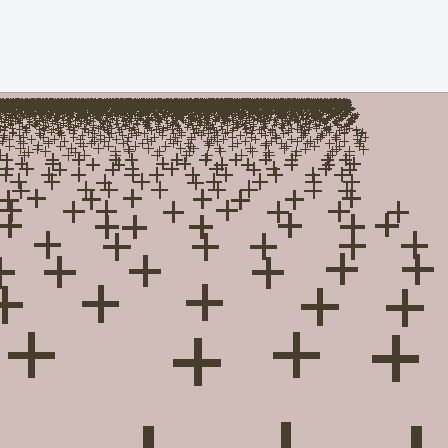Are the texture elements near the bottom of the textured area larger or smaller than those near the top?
Larger. Near the bottom, elements are closer to the viewer and appear at a bigger on-screen size.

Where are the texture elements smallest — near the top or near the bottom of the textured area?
Near the top.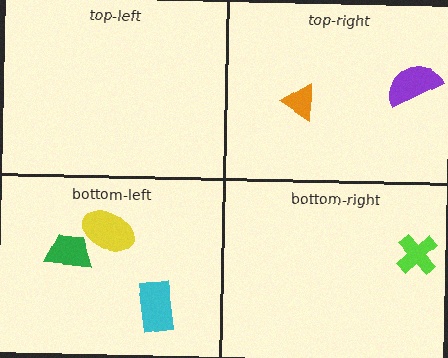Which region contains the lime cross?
The bottom-right region.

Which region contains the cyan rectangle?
The bottom-left region.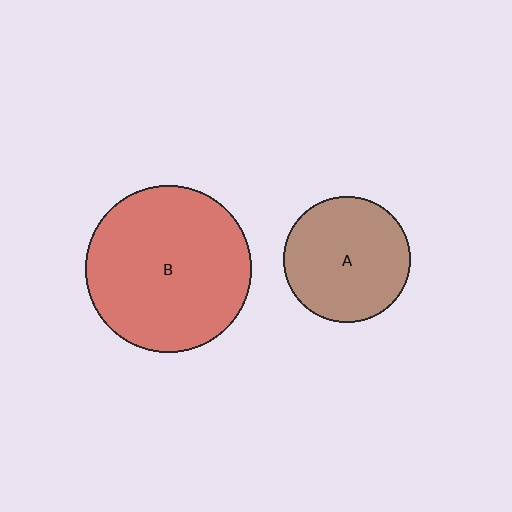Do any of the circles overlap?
No, none of the circles overlap.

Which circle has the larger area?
Circle B (red).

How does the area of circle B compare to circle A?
Approximately 1.7 times.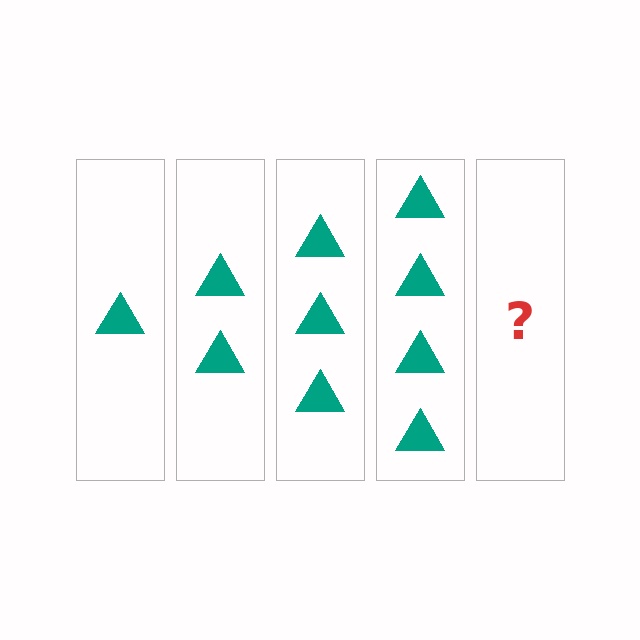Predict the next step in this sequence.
The next step is 5 triangles.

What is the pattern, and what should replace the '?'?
The pattern is that each step adds one more triangle. The '?' should be 5 triangles.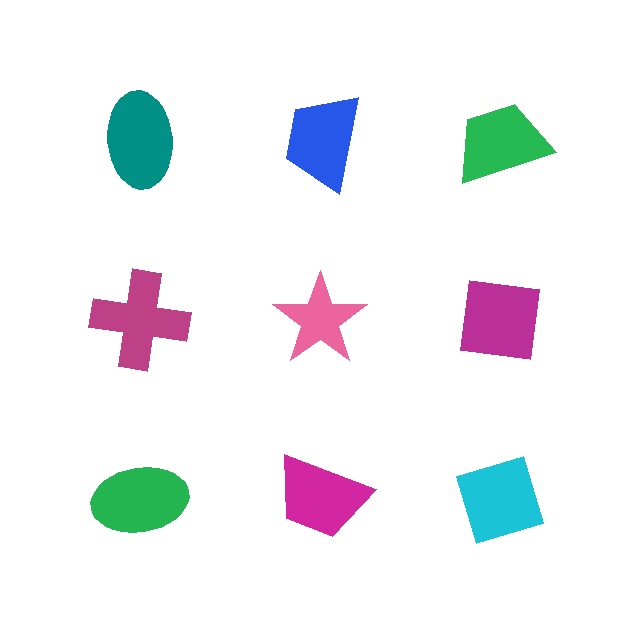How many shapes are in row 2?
3 shapes.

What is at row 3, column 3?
A cyan diamond.